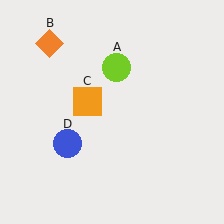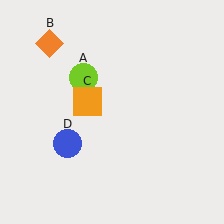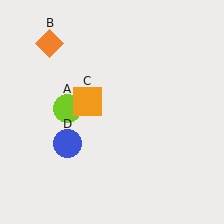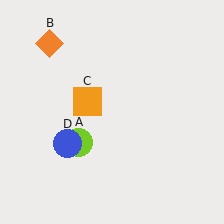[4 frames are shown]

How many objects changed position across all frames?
1 object changed position: lime circle (object A).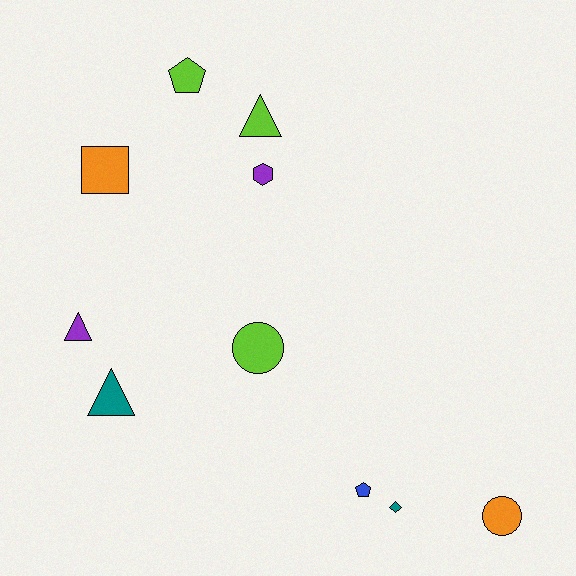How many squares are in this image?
There is 1 square.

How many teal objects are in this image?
There are 2 teal objects.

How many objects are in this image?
There are 10 objects.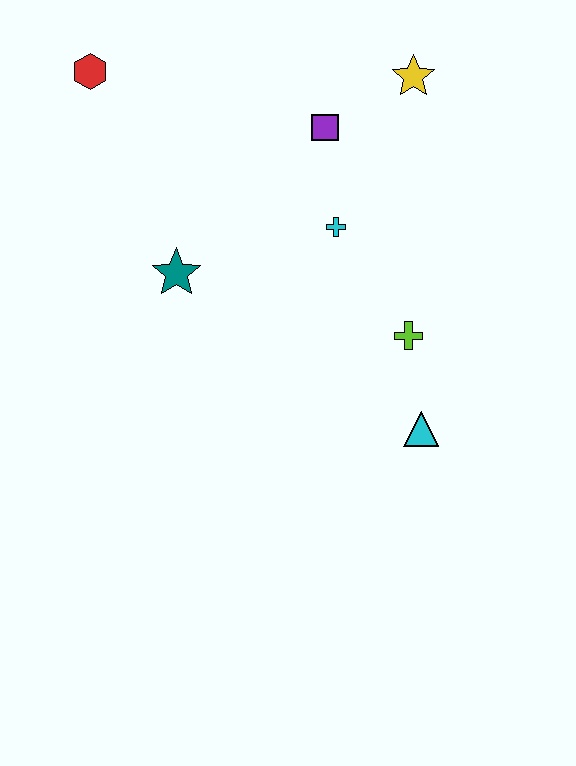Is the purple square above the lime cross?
Yes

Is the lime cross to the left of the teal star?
No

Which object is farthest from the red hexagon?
The cyan triangle is farthest from the red hexagon.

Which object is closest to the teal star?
The cyan cross is closest to the teal star.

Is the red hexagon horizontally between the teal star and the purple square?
No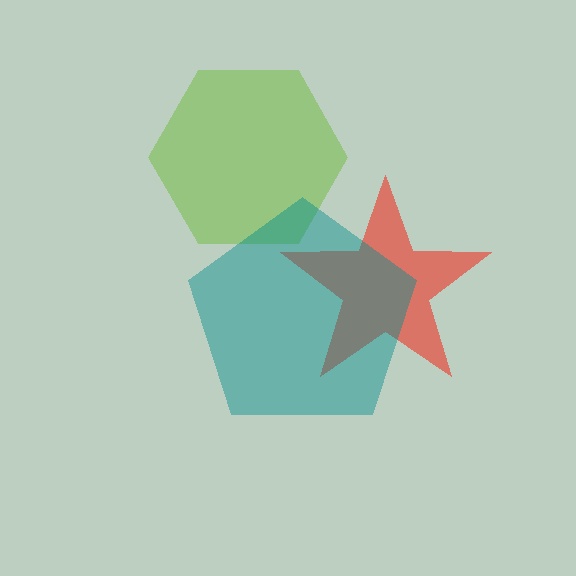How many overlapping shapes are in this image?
There are 3 overlapping shapes in the image.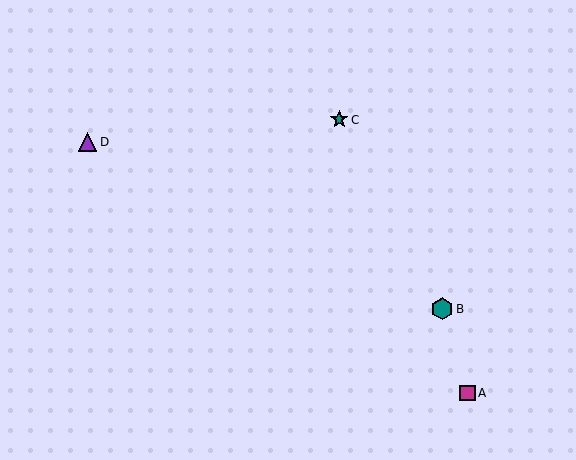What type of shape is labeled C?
Shape C is a teal star.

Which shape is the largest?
The teal hexagon (labeled B) is the largest.